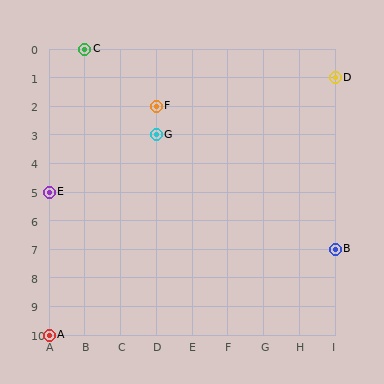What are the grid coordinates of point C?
Point C is at grid coordinates (B, 0).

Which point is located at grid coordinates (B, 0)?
Point C is at (B, 0).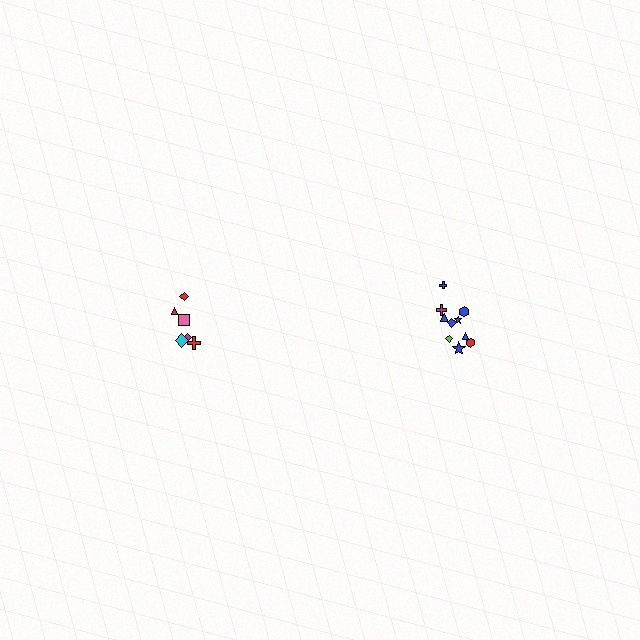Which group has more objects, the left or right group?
The right group.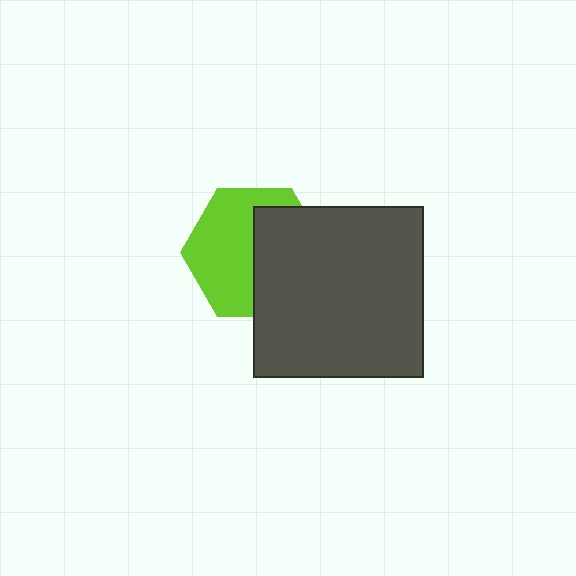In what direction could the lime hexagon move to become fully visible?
The lime hexagon could move left. That would shift it out from behind the dark gray rectangle entirely.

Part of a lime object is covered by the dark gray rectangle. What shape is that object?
It is a hexagon.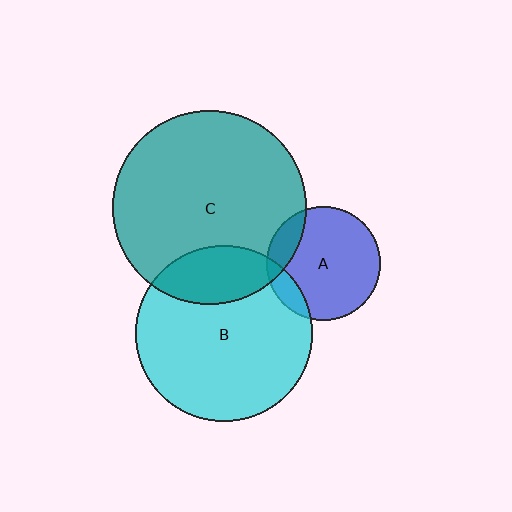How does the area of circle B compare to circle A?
Approximately 2.4 times.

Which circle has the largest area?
Circle C (teal).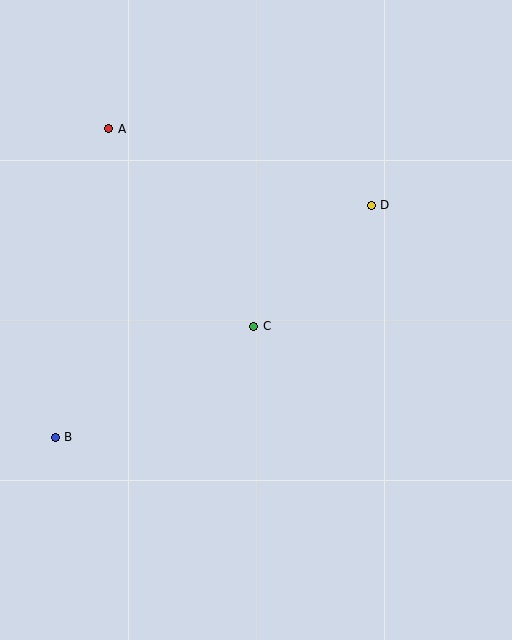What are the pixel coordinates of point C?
Point C is at (254, 326).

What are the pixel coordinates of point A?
Point A is at (109, 129).